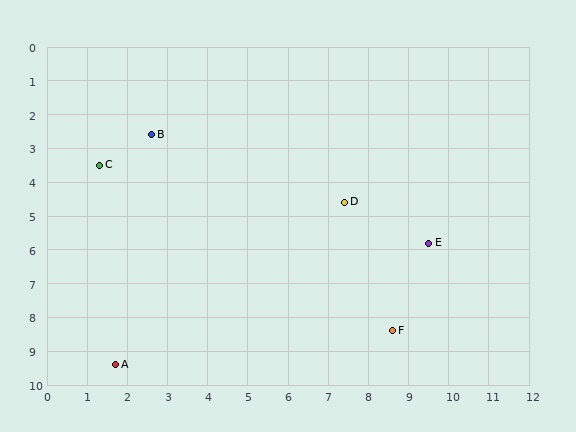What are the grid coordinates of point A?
Point A is at approximately (1.7, 9.4).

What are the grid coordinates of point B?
Point B is at approximately (2.6, 2.6).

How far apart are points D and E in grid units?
Points D and E are about 2.4 grid units apart.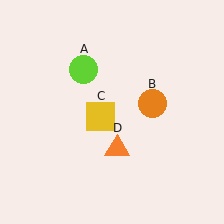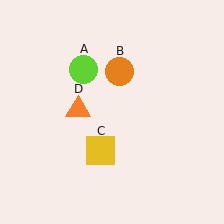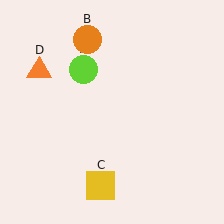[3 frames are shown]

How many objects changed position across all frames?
3 objects changed position: orange circle (object B), yellow square (object C), orange triangle (object D).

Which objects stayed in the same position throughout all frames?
Lime circle (object A) remained stationary.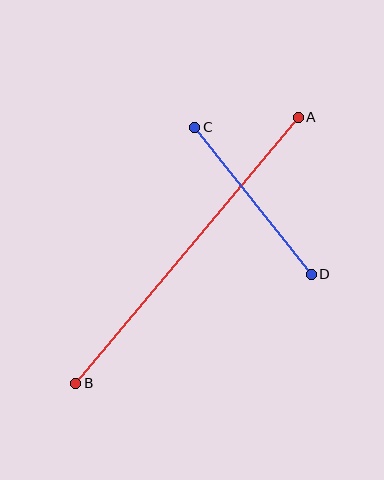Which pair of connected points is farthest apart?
Points A and B are farthest apart.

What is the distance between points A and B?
The distance is approximately 347 pixels.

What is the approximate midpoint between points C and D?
The midpoint is at approximately (253, 201) pixels.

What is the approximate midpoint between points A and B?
The midpoint is at approximately (187, 250) pixels.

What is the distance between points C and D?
The distance is approximately 188 pixels.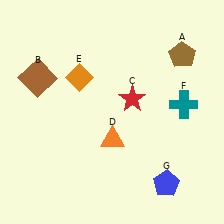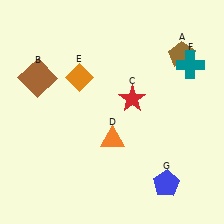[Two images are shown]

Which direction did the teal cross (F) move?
The teal cross (F) moved up.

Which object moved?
The teal cross (F) moved up.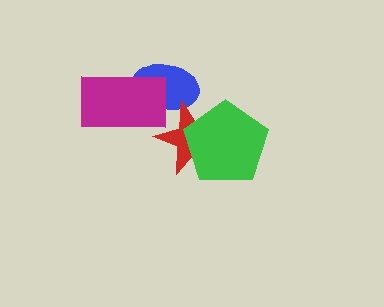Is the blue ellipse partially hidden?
Yes, it is partially covered by another shape.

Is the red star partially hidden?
Yes, it is partially covered by another shape.